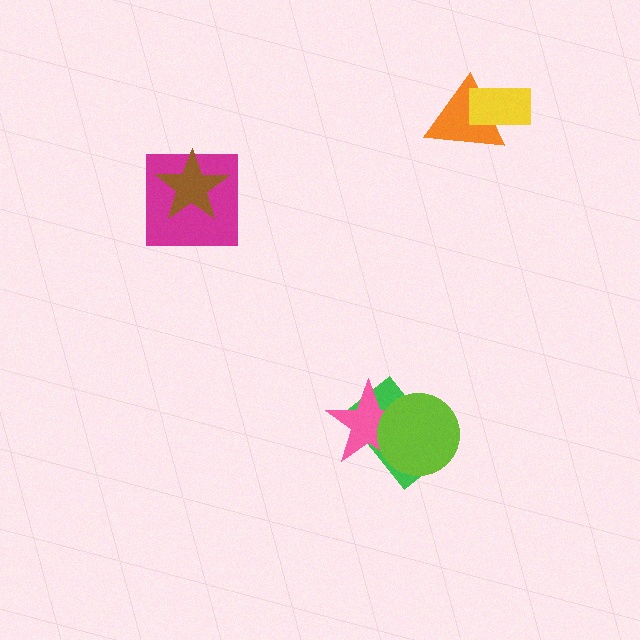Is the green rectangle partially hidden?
Yes, it is partially covered by another shape.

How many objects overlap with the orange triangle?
1 object overlaps with the orange triangle.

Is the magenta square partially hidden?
Yes, it is partially covered by another shape.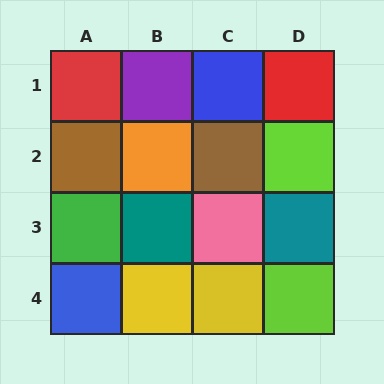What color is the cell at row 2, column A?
Brown.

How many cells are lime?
2 cells are lime.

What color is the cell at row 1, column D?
Red.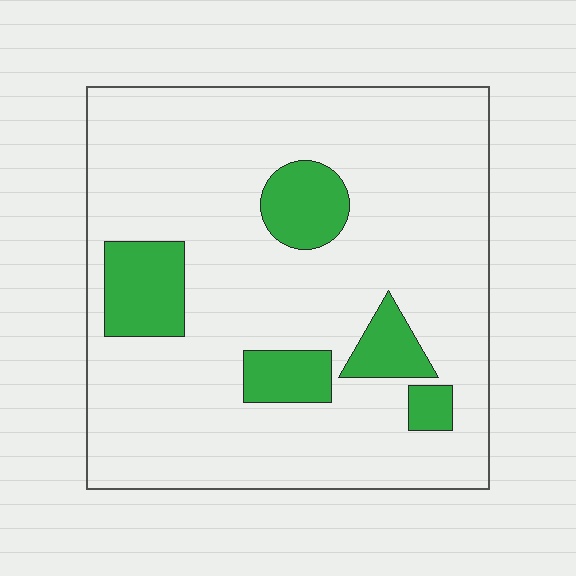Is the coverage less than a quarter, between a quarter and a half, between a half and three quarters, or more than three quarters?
Less than a quarter.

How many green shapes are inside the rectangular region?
5.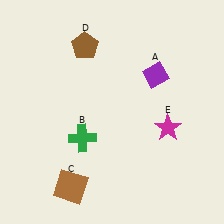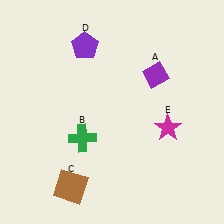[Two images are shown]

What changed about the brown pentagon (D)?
In Image 1, D is brown. In Image 2, it changed to purple.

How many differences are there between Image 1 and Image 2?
There is 1 difference between the two images.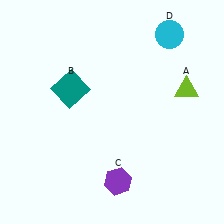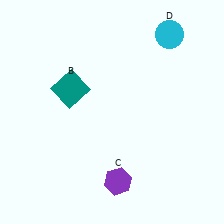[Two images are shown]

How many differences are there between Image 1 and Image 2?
There is 1 difference between the two images.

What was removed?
The lime triangle (A) was removed in Image 2.